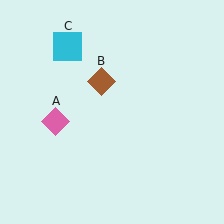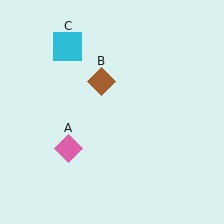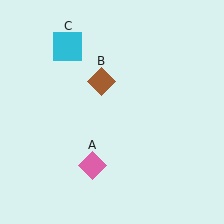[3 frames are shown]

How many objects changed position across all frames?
1 object changed position: pink diamond (object A).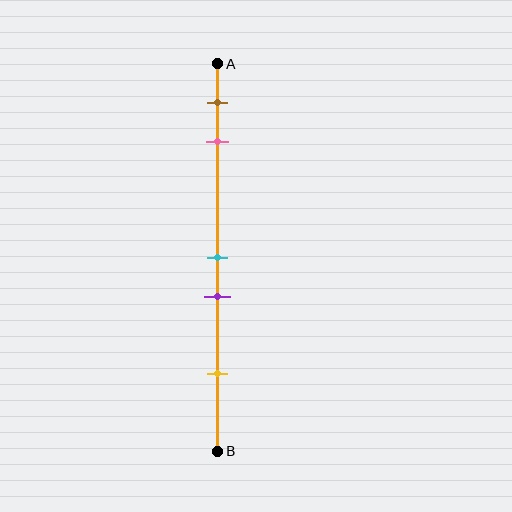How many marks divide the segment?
There are 5 marks dividing the segment.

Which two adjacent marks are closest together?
The cyan and purple marks are the closest adjacent pair.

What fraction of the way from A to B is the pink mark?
The pink mark is approximately 20% (0.2) of the way from A to B.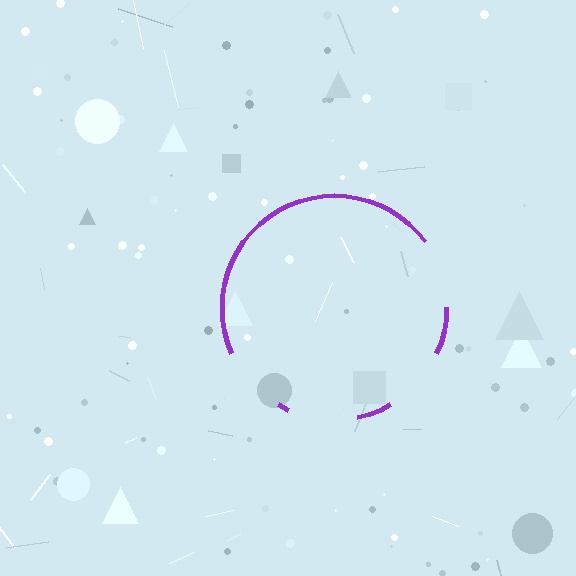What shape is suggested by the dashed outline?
The dashed outline suggests a circle.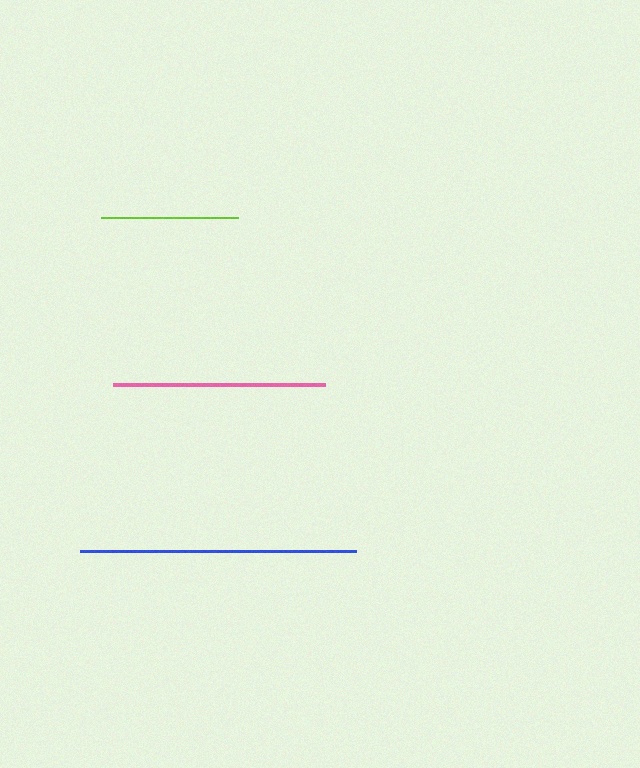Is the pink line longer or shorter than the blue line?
The blue line is longer than the pink line.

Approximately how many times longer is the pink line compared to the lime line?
The pink line is approximately 1.6 times the length of the lime line.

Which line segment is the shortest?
The lime line is the shortest at approximately 137 pixels.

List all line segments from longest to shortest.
From longest to shortest: blue, pink, lime.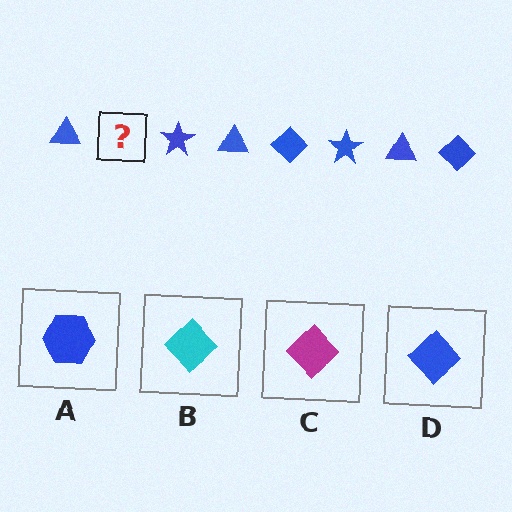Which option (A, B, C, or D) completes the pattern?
D.